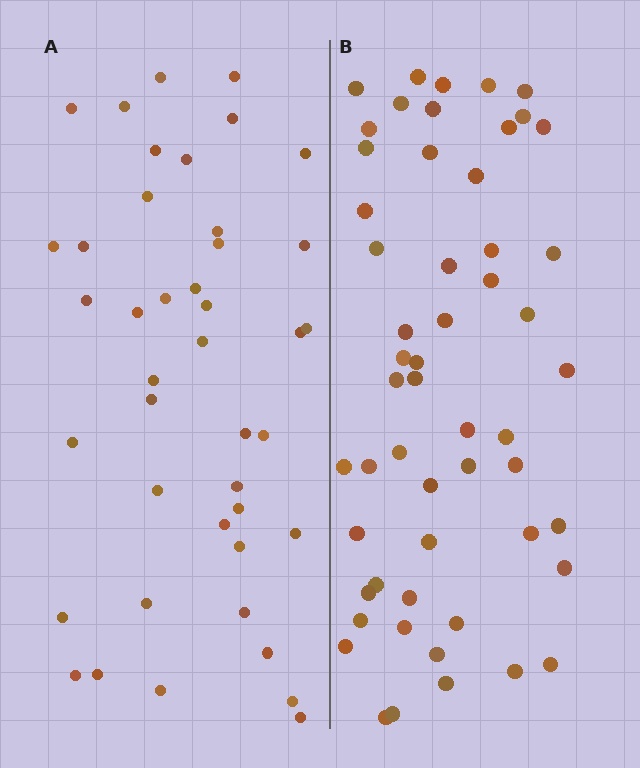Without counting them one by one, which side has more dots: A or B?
Region B (the right region) has more dots.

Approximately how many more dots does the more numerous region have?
Region B has roughly 12 or so more dots than region A.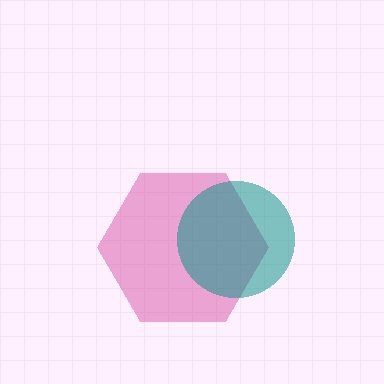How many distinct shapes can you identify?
There are 2 distinct shapes: a magenta hexagon, a teal circle.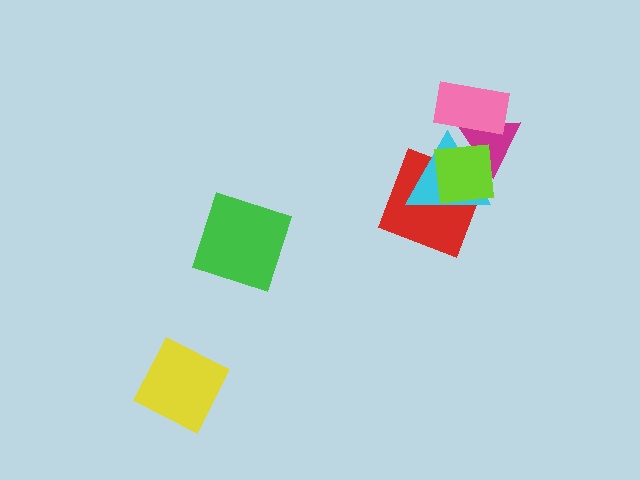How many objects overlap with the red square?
2 objects overlap with the red square.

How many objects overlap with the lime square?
3 objects overlap with the lime square.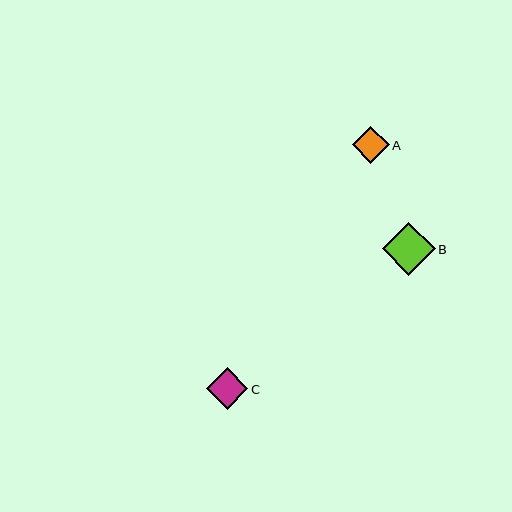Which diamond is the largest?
Diamond B is the largest with a size of approximately 53 pixels.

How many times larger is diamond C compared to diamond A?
Diamond C is approximately 1.1 times the size of diamond A.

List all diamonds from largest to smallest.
From largest to smallest: B, C, A.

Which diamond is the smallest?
Diamond A is the smallest with a size of approximately 37 pixels.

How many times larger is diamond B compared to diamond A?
Diamond B is approximately 1.4 times the size of diamond A.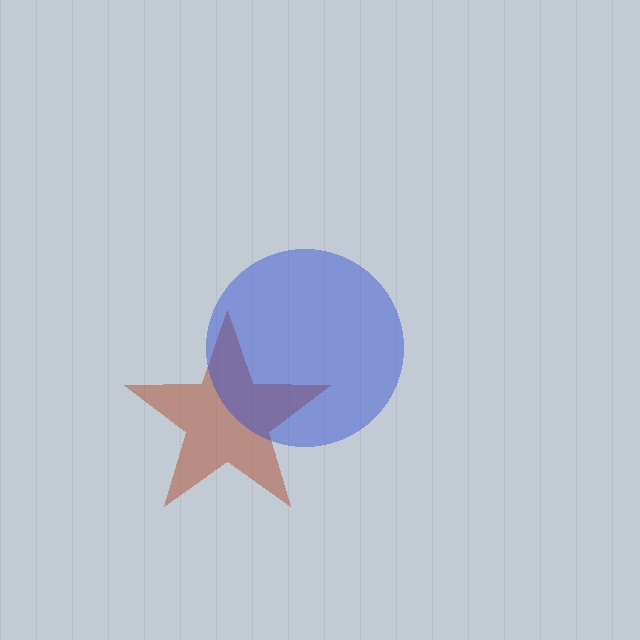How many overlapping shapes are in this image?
There are 2 overlapping shapes in the image.